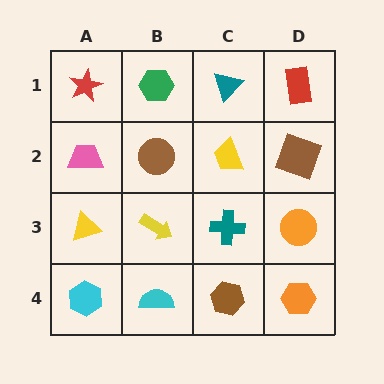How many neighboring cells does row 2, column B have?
4.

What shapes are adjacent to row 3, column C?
A yellow trapezoid (row 2, column C), a brown hexagon (row 4, column C), a yellow arrow (row 3, column B), an orange circle (row 3, column D).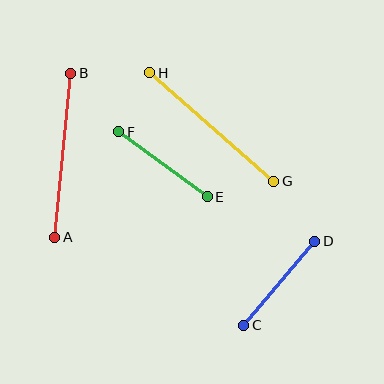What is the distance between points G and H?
The distance is approximately 165 pixels.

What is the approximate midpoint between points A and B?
The midpoint is at approximately (63, 155) pixels.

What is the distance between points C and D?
The distance is approximately 110 pixels.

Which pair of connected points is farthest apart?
Points A and B are farthest apart.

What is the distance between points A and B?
The distance is approximately 165 pixels.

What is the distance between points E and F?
The distance is approximately 110 pixels.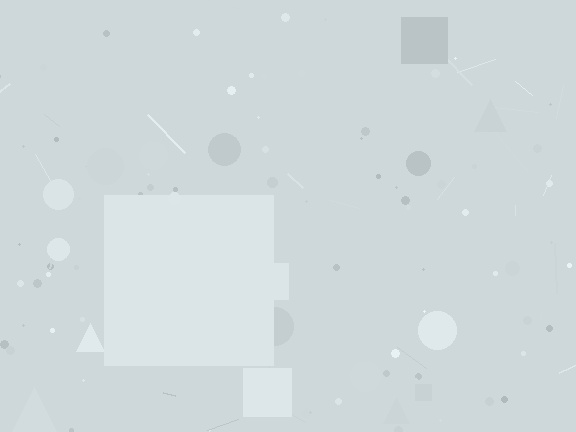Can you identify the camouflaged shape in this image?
The camouflaged shape is a square.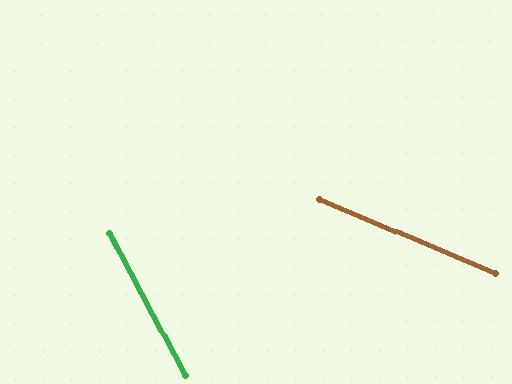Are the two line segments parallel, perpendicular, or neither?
Neither parallel nor perpendicular — they differ by about 39°.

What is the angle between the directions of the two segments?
Approximately 39 degrees.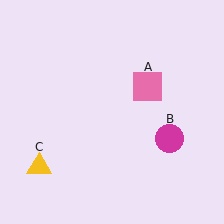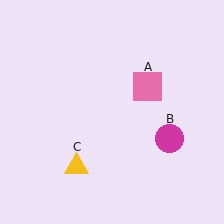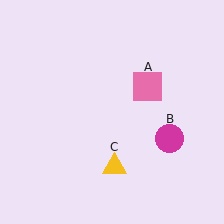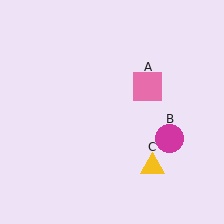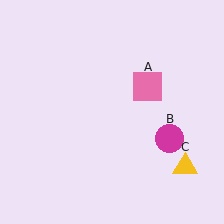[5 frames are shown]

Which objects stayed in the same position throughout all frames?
Pink square (object A) and magenta circle (object B) remained stationary.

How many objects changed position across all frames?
1 object changed position: yellow triangle (object C).